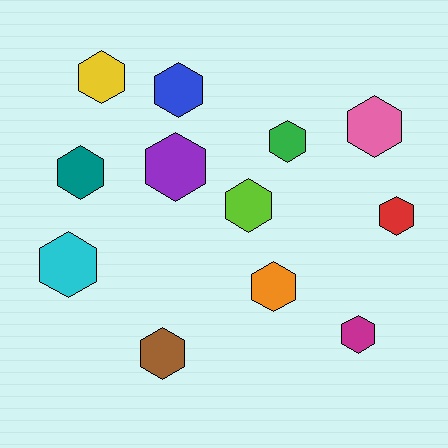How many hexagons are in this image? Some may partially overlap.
There are 12 hexagons.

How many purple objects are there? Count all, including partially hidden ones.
There is 1 purple object.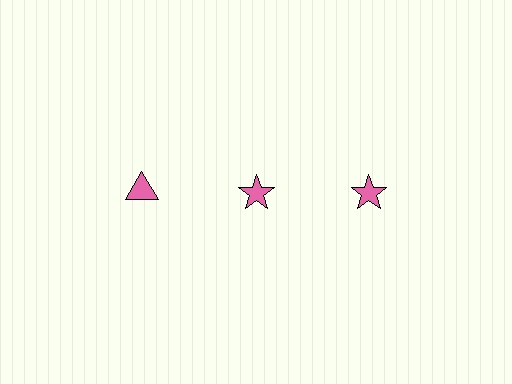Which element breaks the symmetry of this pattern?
The pink triangle in the top row, leftmost column breaks the symmetry. All other shapes are pink stars.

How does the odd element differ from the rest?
It has a different shape: triangle instead of star.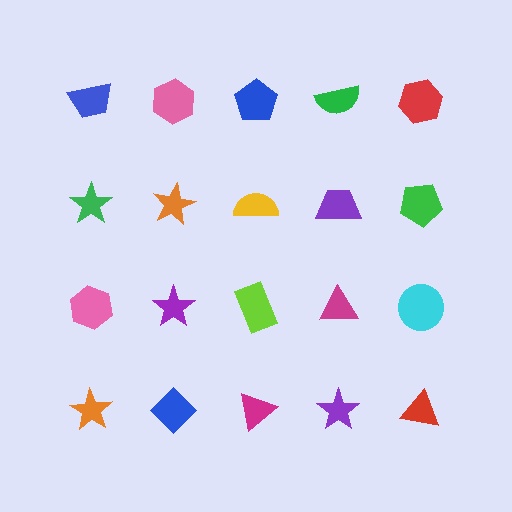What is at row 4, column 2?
A blue diamond.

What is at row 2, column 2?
An orange star.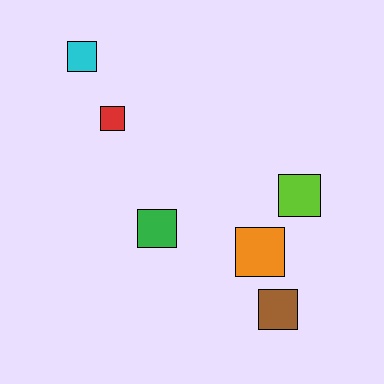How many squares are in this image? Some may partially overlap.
There are 6 squares.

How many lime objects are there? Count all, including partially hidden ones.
There is 1 lime object.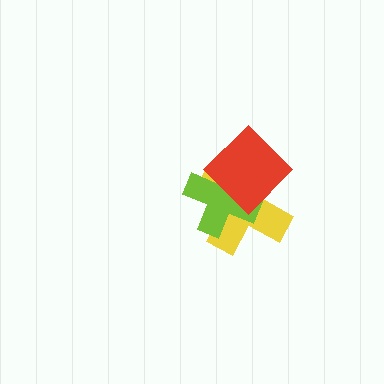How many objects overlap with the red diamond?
2 objects overlap with the red diamond.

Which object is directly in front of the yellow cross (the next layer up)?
The lime cross is directly in front of the yellow cross.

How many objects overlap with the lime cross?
2 objects overlap with the lime cross.